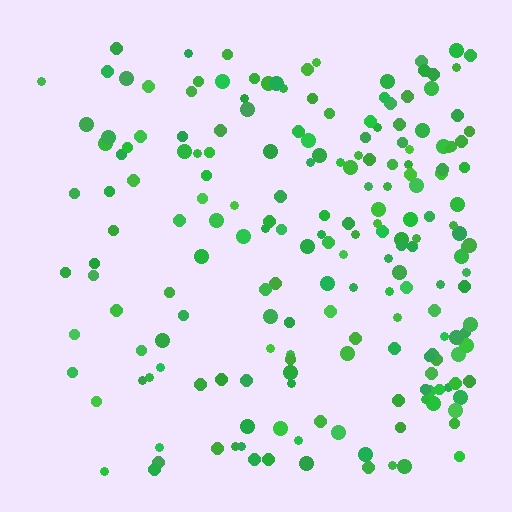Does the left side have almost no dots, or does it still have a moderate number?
Still a moderate number, just noticeably fewer than the right.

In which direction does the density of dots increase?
From left to right, with the right side densest.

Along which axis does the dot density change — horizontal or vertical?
Horizontal.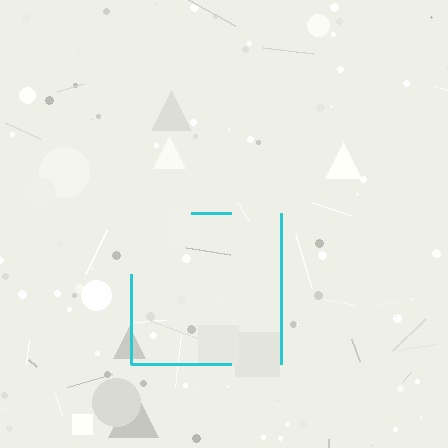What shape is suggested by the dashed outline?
The dashed outline suggests a square.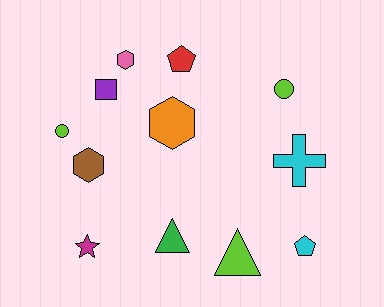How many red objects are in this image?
There is 1 red object.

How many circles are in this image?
There are 2 circles.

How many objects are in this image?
There are 12 objects.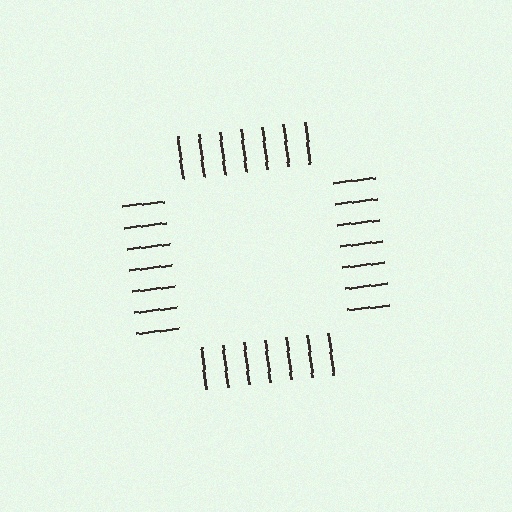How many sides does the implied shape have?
4 sides — the line-ends trace a square.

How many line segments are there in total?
28 — 7 along each of the 4 edges.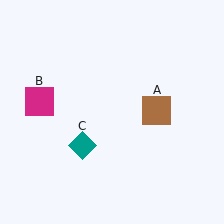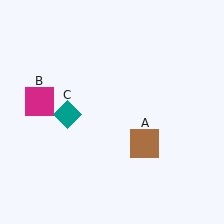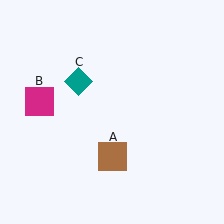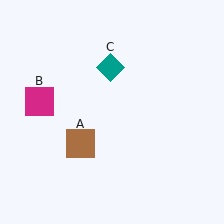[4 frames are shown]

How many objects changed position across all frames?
2 objects changed position: brown square (object A), teal diamond (object C).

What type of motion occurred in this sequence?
The brown square (object A), teal diamond (object C) rotated clockwise around the center of the scene.